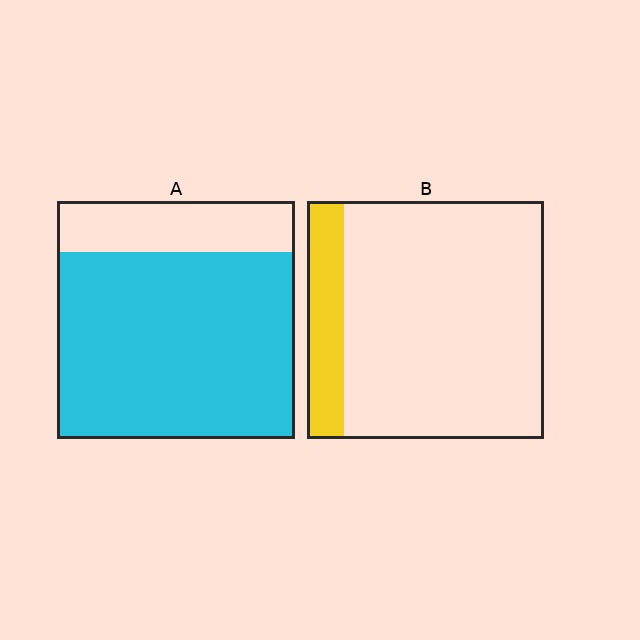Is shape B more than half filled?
No.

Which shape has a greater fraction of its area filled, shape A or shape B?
Shape A.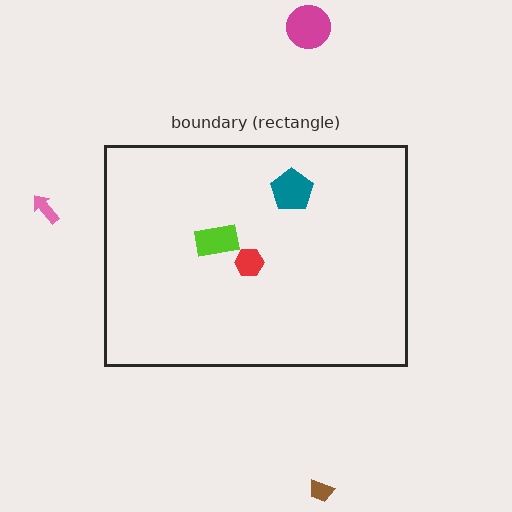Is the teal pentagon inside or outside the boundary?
Inside.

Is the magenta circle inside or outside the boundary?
Outside.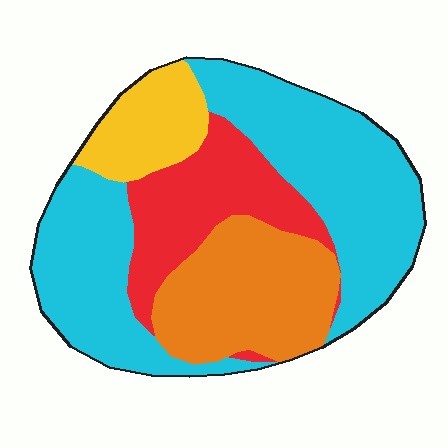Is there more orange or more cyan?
Cyan.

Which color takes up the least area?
Yellow, at roughly 10%.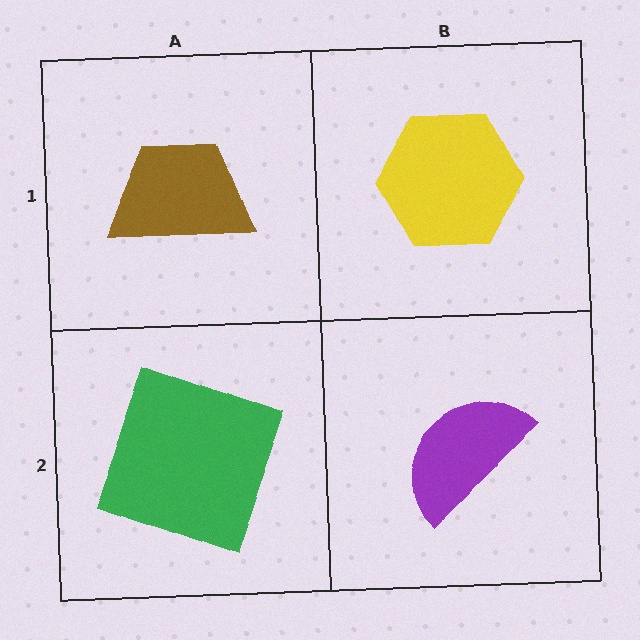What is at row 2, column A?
A green square.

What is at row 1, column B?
A yellow hexagon.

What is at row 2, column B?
A purple semicircle.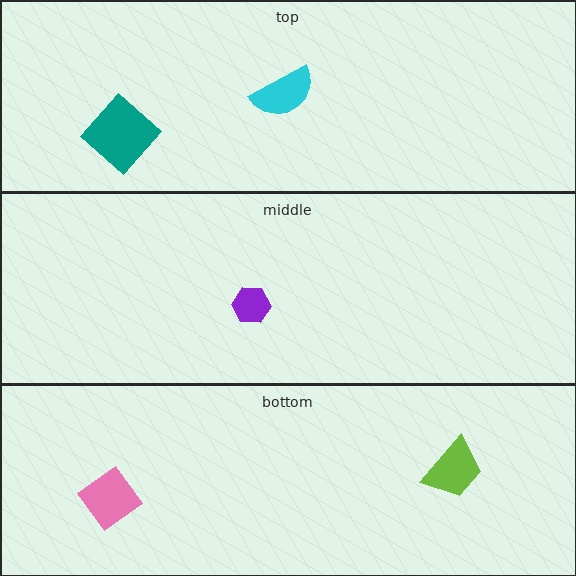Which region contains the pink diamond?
The bottom region.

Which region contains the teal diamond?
The top region.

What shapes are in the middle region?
The purple hexagon.